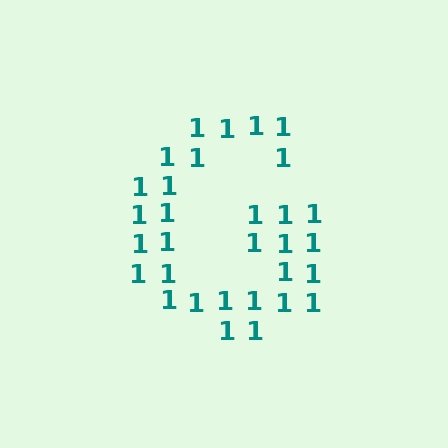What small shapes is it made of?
It is made of small digit 1's.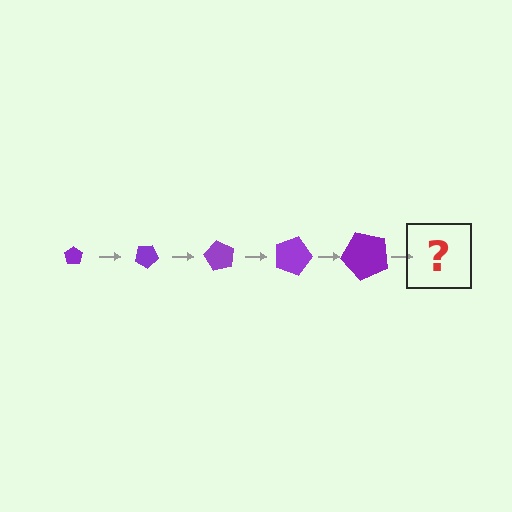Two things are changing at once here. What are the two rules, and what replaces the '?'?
The two rules are that the pentagon grows larger each step and it rotates 30 degrees each step. The '?' should be a pentagon, larger than the previous one and rotated 150 degrees from the start.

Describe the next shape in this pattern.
It should be a pentagon, larger than the previous one and rotated 150 degrees from the start.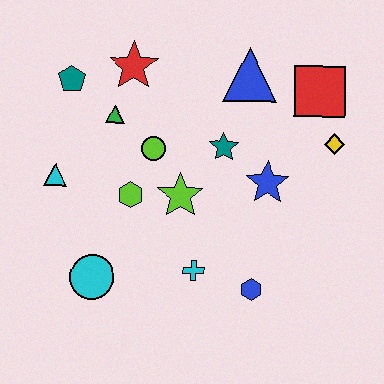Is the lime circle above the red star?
No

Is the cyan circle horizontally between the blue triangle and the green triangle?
No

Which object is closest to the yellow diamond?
The red square is closest to the yellow diamond.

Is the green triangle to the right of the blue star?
No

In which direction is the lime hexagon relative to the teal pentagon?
The lime hexagon is below the teal pentagon.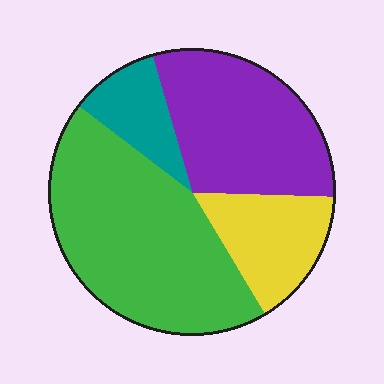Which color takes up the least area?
Teal, at roughly 10%.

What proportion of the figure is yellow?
Yellow takes up about one sixth (1/6) of the figure.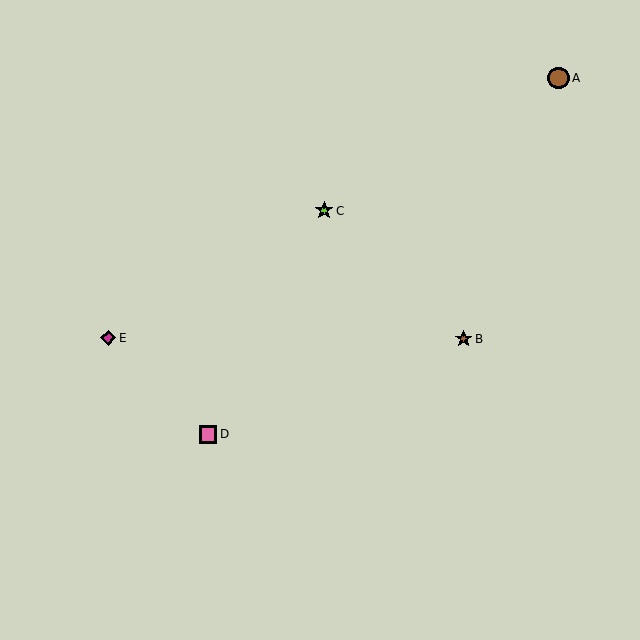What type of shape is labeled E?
Shape E is a magenta diamond.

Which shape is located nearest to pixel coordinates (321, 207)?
The lime star (labeled C) at (324, 211) is nearest to that location.